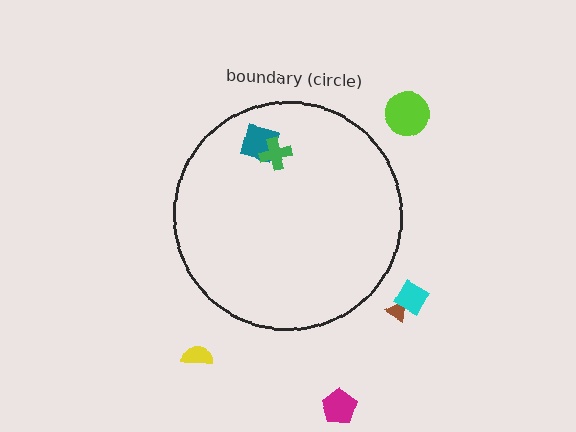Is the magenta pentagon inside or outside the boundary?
Outside.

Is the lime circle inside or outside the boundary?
Outside.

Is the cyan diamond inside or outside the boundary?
Outside.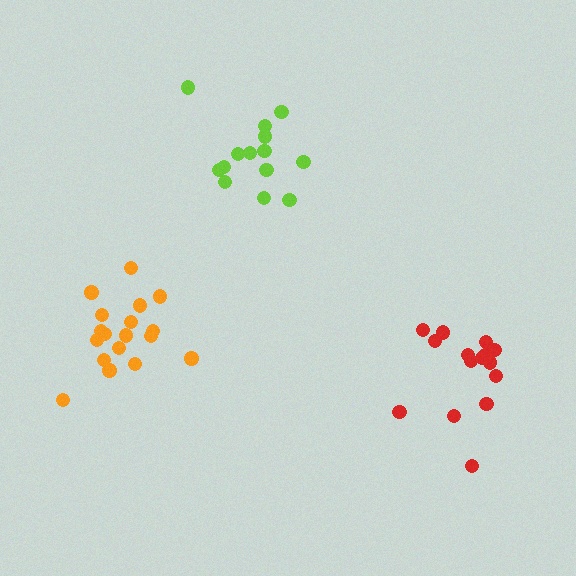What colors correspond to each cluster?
The clusters are colored: lime, red, orange.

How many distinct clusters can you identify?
There are 3 distinct clusters.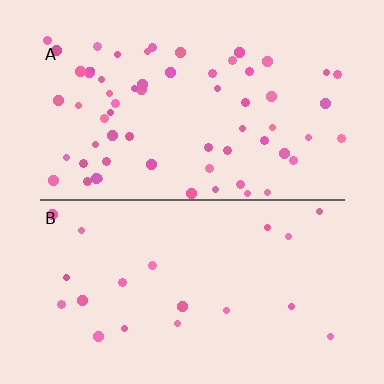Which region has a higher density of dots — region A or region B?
A (the top).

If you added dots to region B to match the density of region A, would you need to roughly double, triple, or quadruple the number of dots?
Approximately triple.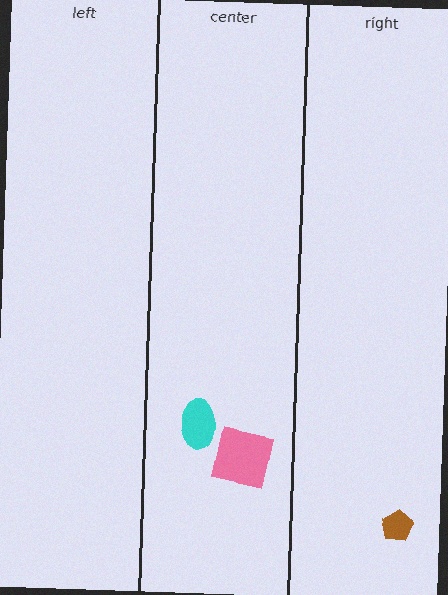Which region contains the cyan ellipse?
The center region.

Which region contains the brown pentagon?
The right region.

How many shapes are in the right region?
1.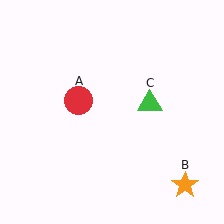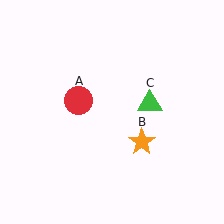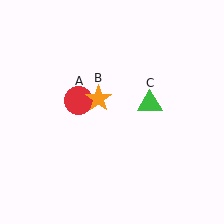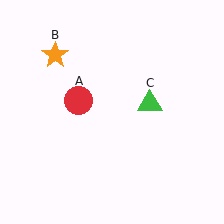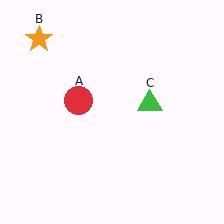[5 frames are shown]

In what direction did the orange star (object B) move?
The orange star (object B) moved up and to the left.